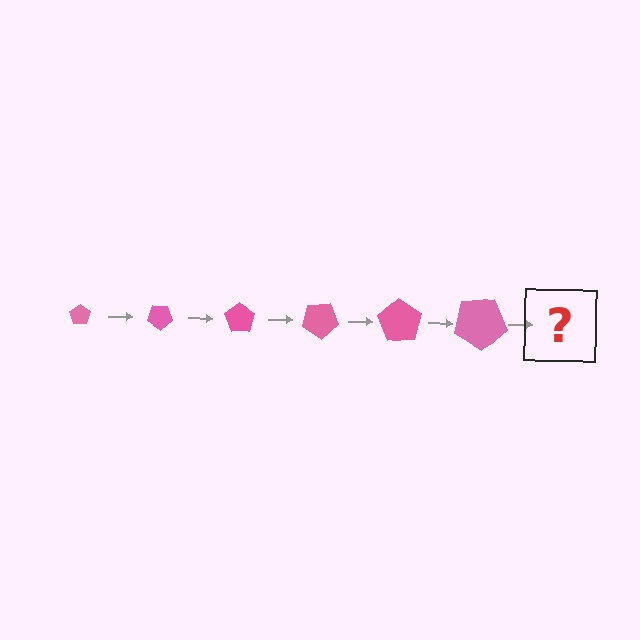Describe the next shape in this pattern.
It should be a pentagon, larger than the previous one and rotated 210 degrees from the start.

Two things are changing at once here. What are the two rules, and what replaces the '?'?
The two rules are that the pentagon grows larger each step and it rotates 35 degrees each step. The '?' should be a pentagon, larger than the previous one and rotated 210 degrees from the start.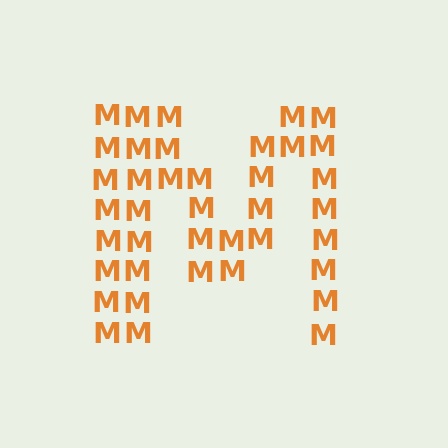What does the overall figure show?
The overall figure shows the letter M.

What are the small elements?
The small elements are letter M's.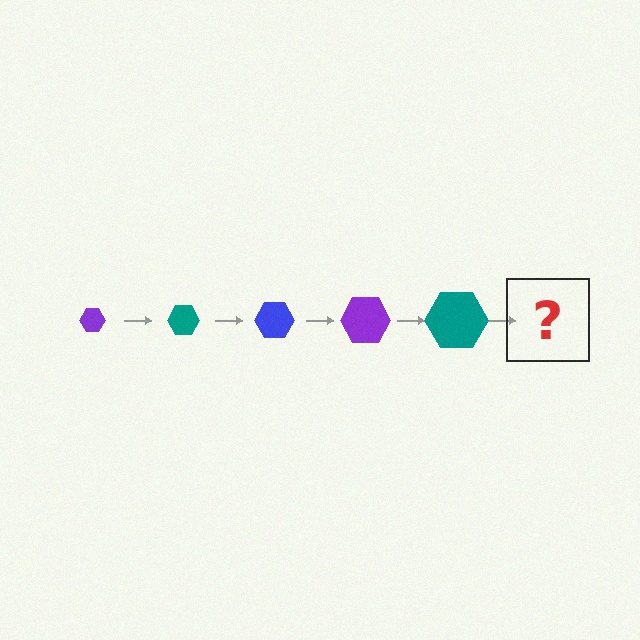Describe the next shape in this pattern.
It should be a blue hexagon, larger than the previous one.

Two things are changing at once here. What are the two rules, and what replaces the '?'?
The two rules are that the hexagon grows larger each step and the color cycles through purple, teal, and blue. The '?' should be a blue hexagon, larger than the previous one.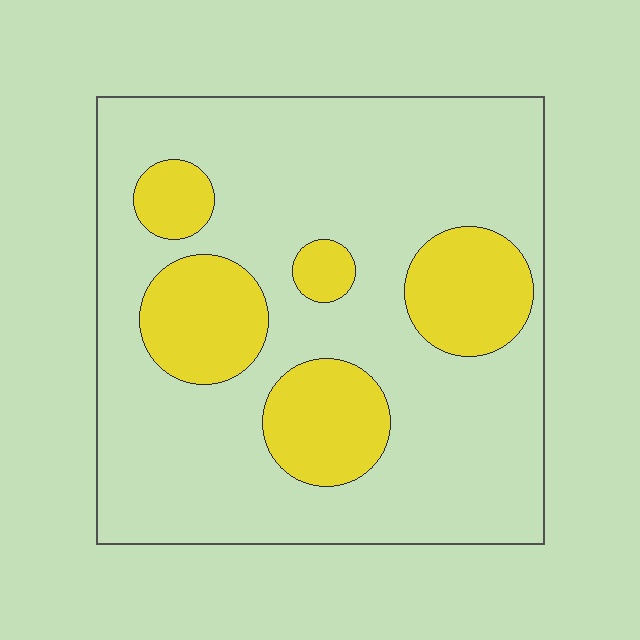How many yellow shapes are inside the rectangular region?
5.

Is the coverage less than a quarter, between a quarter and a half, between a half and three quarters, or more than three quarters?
Less than a quarter.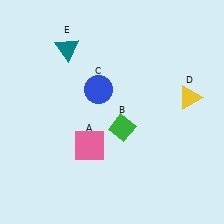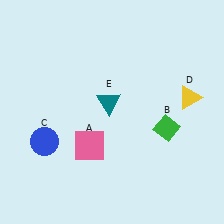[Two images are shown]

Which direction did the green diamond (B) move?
The green diamond (B) moved right.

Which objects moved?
The objects that moved are: the green diamond (B), the blue circle (C), the teal triangle (E).